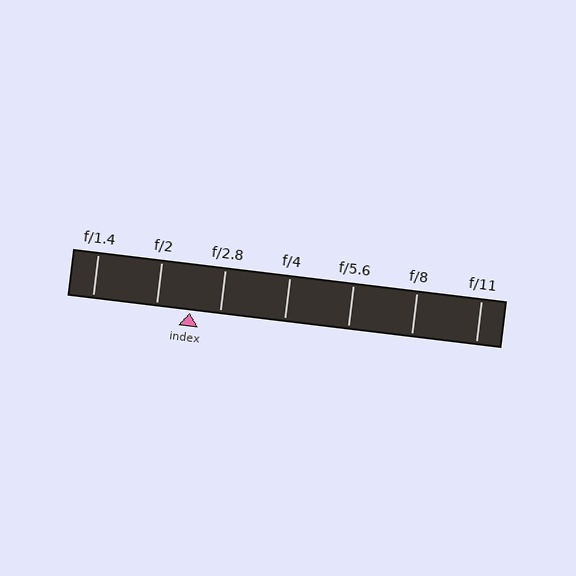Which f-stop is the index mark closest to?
The index mark is closest to f/2.8.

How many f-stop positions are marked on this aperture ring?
There are 7 f-stop positions marked.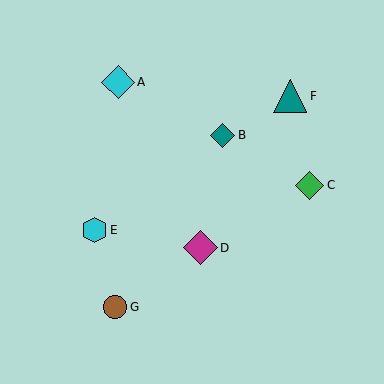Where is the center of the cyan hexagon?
The center of the cyan hexagon is at (94, 230).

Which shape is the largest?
The magenta diamond (labeled D) is the largest.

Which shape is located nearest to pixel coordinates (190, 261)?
The magenta diamond (labeled D) at (200, 248) is nearest to that location.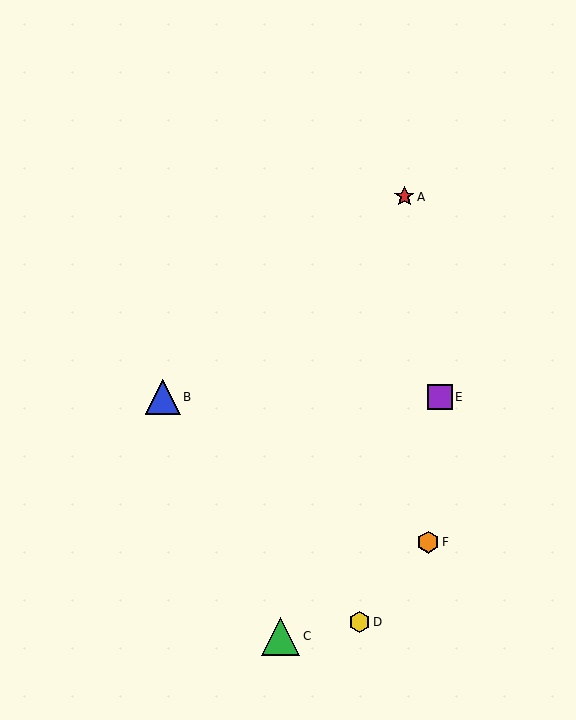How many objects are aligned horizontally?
2 objects (B, E) are aligned horizontally.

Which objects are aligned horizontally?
Objects B, E are aligned horizontally.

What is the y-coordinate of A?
Object A is at y≈197.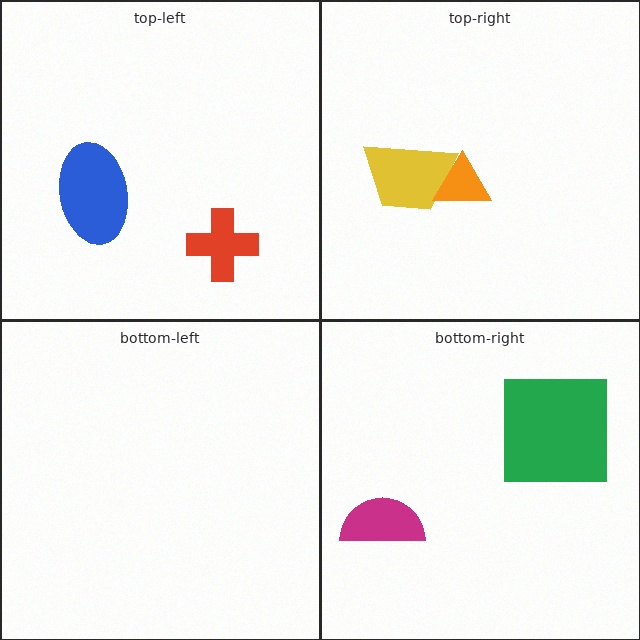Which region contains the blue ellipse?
The top-left region.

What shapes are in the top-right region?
The yellow trapezoid, the orange triangle.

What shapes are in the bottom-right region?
The green square, the magenta semicircle.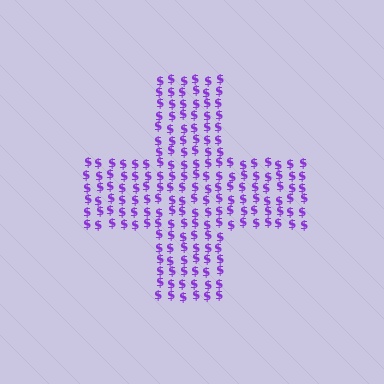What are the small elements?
The small elements are dollar signs.